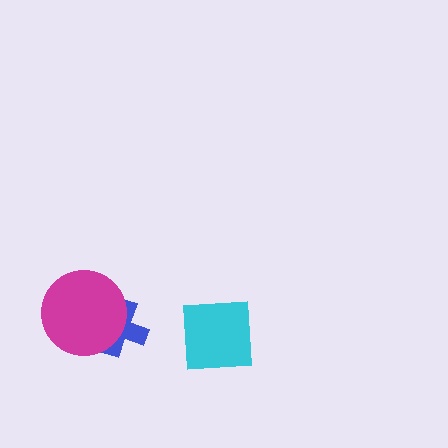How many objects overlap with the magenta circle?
1 object overlaps with the magenta circle.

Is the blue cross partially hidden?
Yes, it is partially covered by another shape.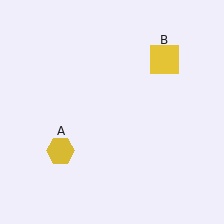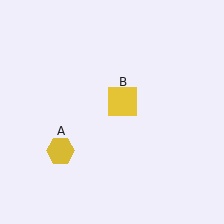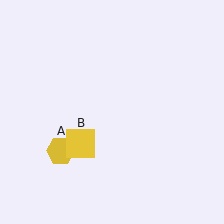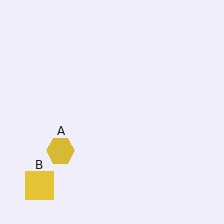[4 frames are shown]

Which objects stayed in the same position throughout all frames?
Yellow hexagon (object A) remained stationary.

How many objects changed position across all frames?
1 object changed position: yellow square (object B).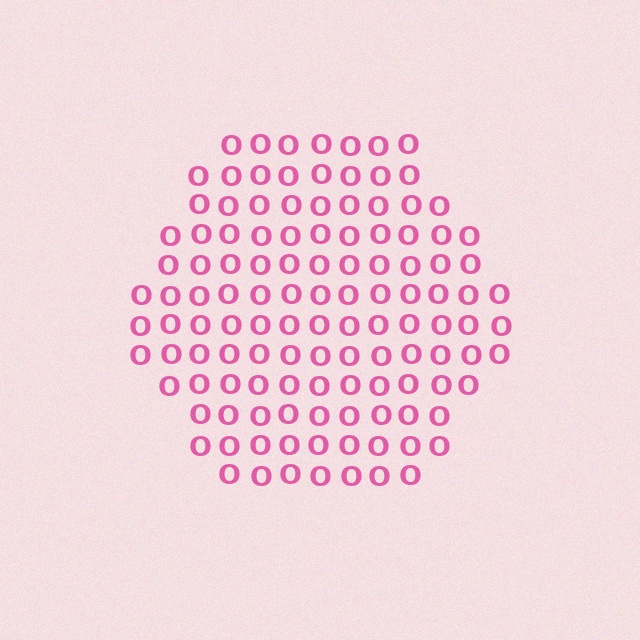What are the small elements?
The small elements are letter O's.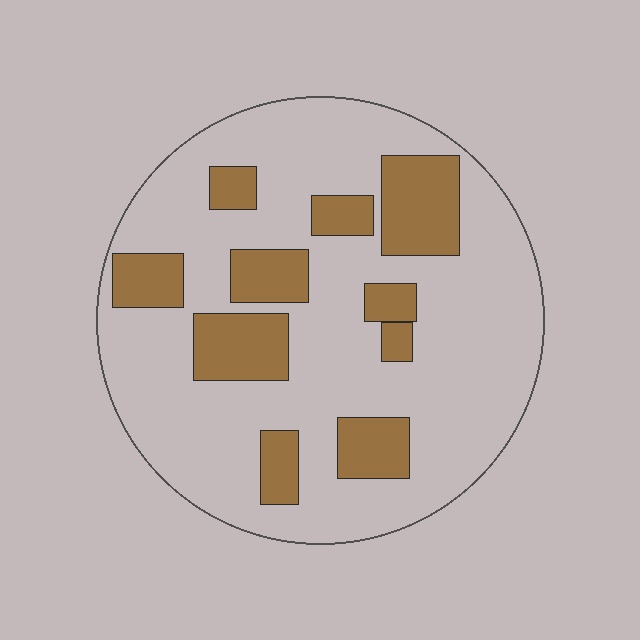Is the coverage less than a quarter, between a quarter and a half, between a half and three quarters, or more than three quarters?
Less than a quarter.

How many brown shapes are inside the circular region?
10.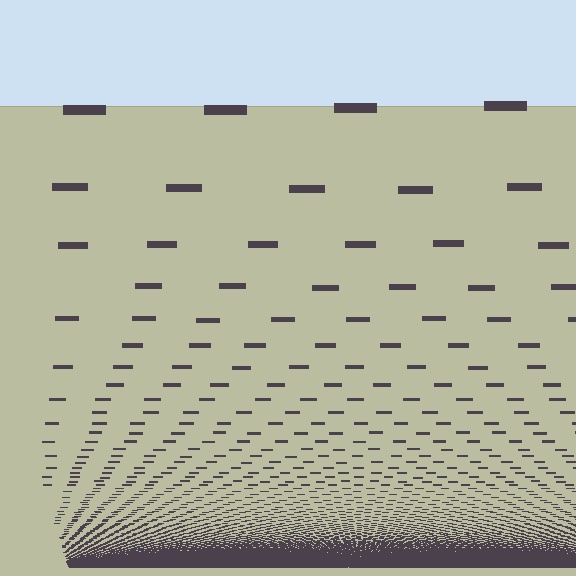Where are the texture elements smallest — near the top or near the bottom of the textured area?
Near the bottom.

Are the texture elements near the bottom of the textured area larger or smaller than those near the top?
Smaller. The gradient is inverted — elements near the bottom are smaller and denser.